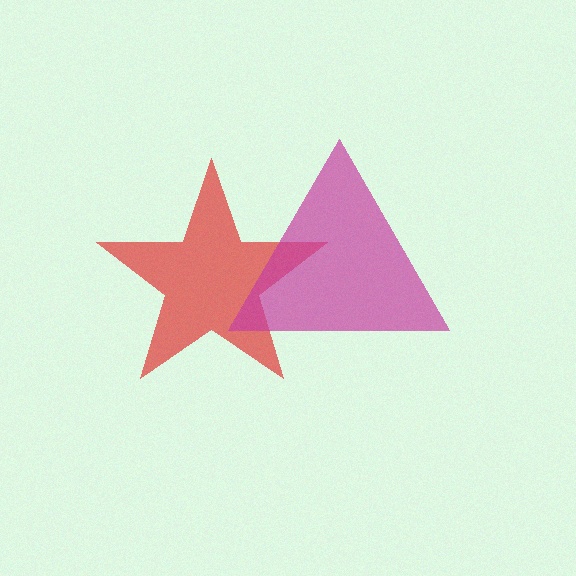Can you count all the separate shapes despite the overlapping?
Yes, there are 2 separate shapes.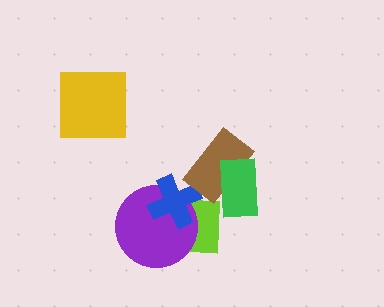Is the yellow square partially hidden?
No, no other shape covers it.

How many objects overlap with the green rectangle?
1 object overlaps with the green rectangle.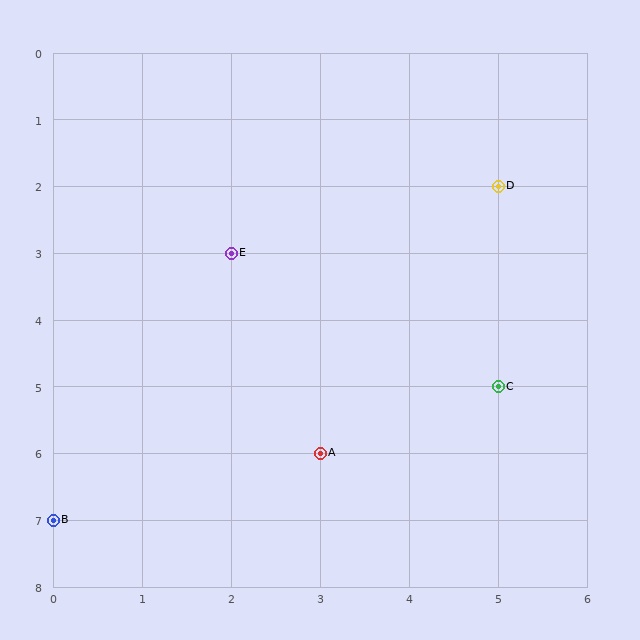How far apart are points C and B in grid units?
Points C and B are 5 columns and 2 rows apart (about 5.4 grid units diagonally).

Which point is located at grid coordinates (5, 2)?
Point D is at (5, 2).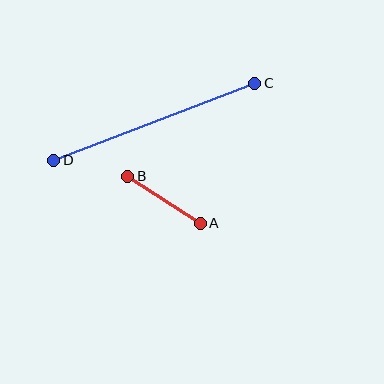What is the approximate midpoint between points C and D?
The midpoint is at approximately (154, 122) pixels.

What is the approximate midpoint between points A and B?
The midpoint is at approximately (164, 200) pixels.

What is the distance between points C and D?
The distance is approximately 215 pixels.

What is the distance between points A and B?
The distance is approximately 86 pixels.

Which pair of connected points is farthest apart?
Points C and D are farthest apart.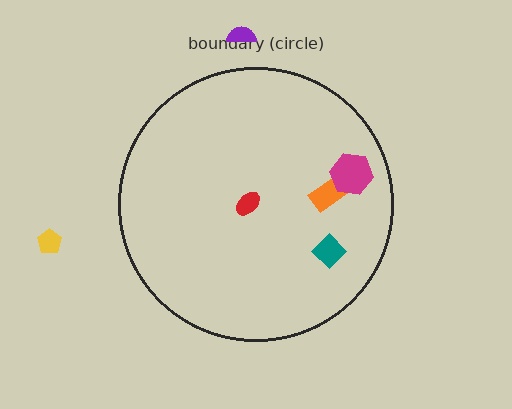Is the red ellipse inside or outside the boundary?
Inside.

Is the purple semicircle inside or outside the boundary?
Outside.